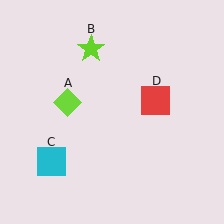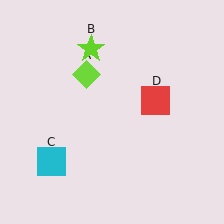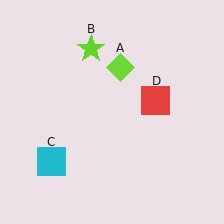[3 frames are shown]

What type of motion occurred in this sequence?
The lime diamond (object A) rotated clockwise around the center of the scene.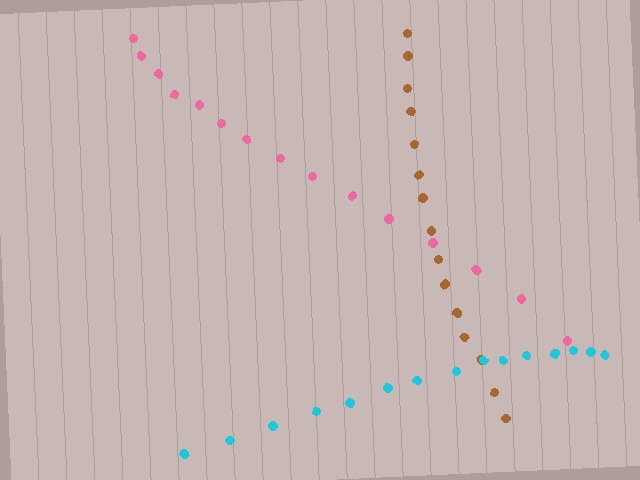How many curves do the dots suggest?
There are 3 distinct paths.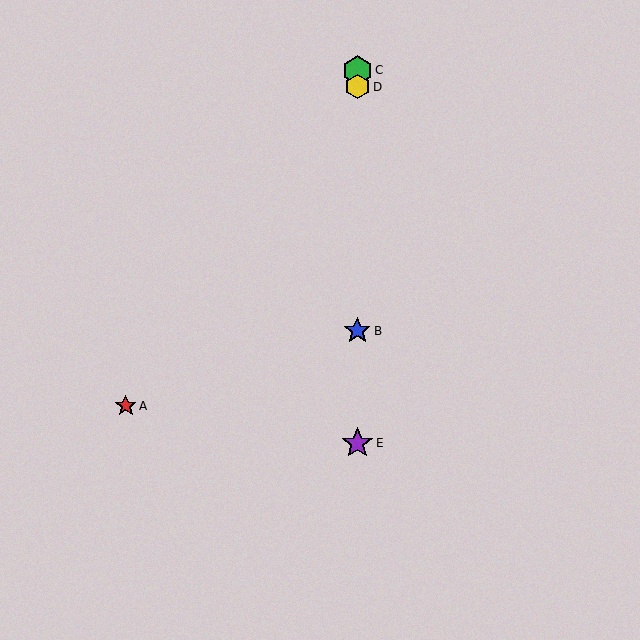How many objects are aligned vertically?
4 objects (B, C, D, E) are aligned vertically.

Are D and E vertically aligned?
Yes, both are at x≈357.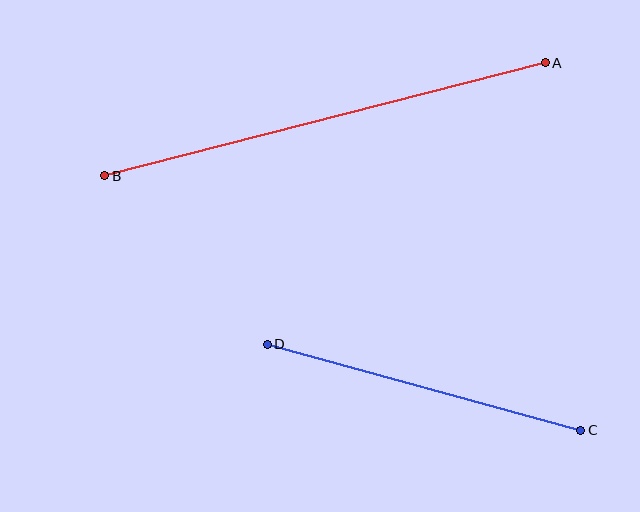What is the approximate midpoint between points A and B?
The midpoint is at approximately (325, 119) pixels.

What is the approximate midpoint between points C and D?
The midpoint is at approximately (424, 387) pixels.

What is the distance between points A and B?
The distance is approximately 455 pixels.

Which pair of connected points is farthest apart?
Points A and B are farthest apart.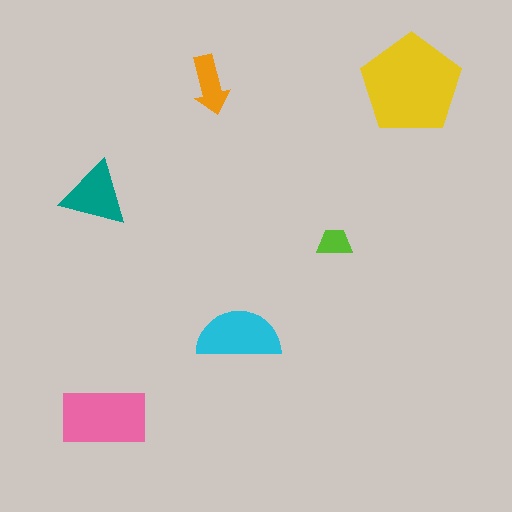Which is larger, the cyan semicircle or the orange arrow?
The cyan semicircle.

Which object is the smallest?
The lime trapezoid.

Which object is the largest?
The yellow pentagon.